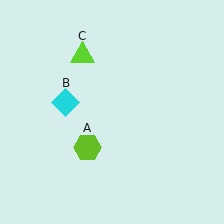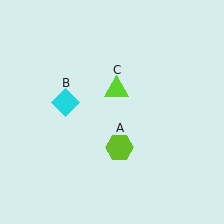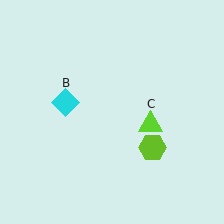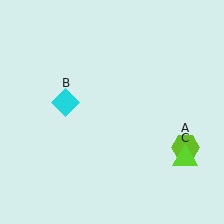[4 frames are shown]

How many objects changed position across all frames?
2 objects changed position: lime hexagon (object A), lime triangle (object C).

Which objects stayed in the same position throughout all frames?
Cyan diamond (object B) remained stationary.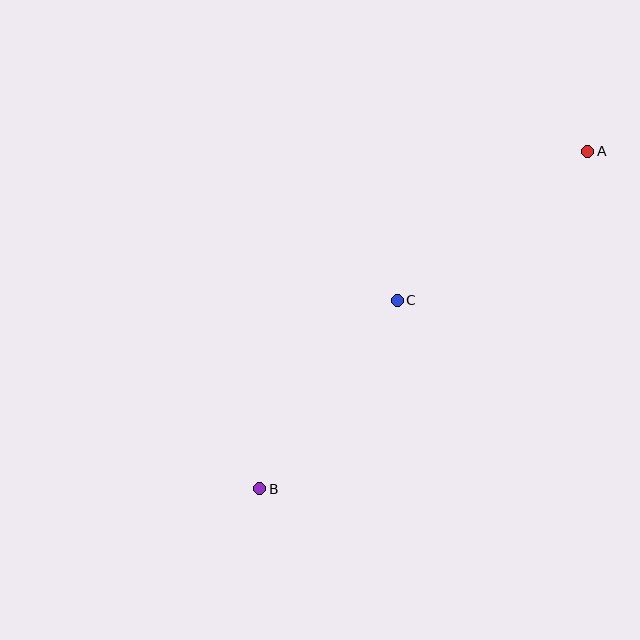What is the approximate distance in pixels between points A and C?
The distance between A and C is approximately 242 pixels.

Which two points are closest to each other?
Points B and C are closest to each other.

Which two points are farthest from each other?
Points A and B are farthest from each other.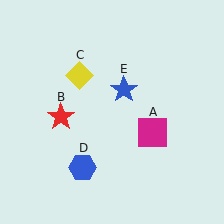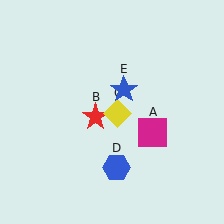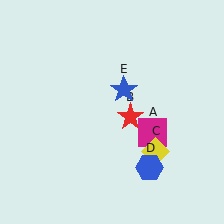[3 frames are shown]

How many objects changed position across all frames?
3 objects changed position: red star (object B), yellow diamond (object C), blue hexagon (object D).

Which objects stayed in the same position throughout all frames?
Magenta square (object A) and blue star (object E) remained stationary.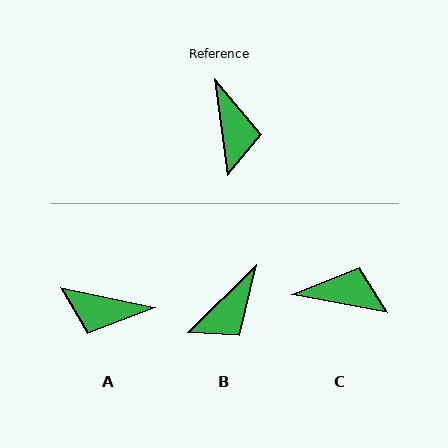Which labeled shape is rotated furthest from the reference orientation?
A, about 109 degrees away.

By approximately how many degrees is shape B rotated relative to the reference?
Approximately 53 degrees clockwise.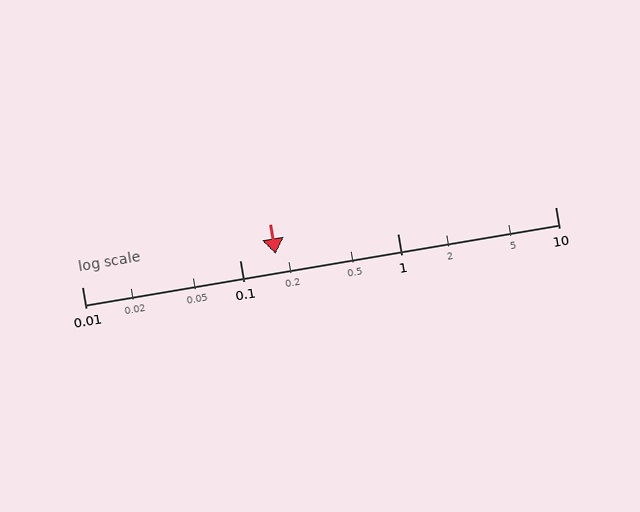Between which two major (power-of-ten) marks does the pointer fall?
The pointer is between 0.1 and 1.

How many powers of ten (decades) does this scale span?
The scale spans 3 decades, from 0.01 to 10.